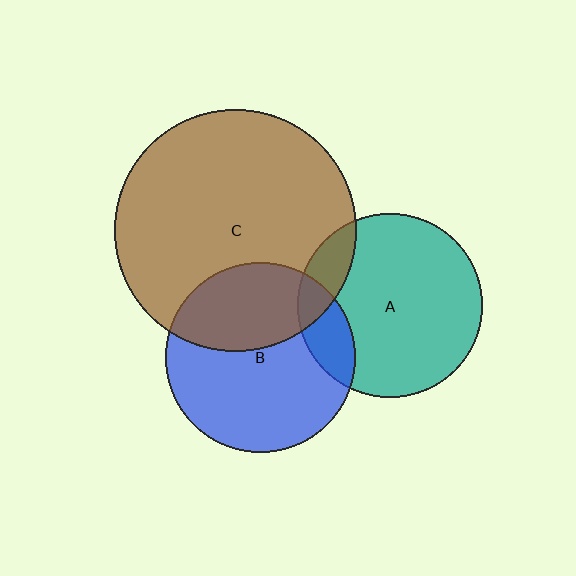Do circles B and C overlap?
Yes.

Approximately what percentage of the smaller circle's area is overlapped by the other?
Approximately 35%.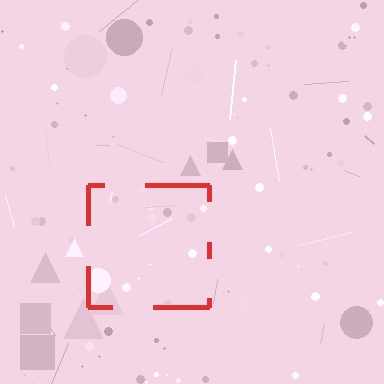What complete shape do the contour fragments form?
The contour fragments form a square.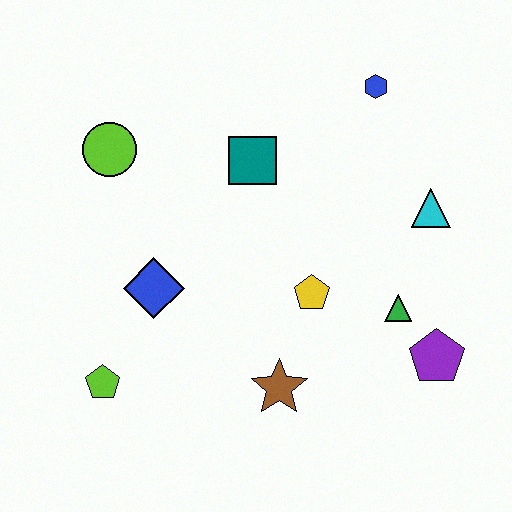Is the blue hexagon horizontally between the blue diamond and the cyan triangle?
Yes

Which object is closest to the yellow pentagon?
The green triangle is closest to the yellow pentagon.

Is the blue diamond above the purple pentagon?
Yes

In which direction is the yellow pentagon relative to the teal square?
The yellow pentagon is below the teal square.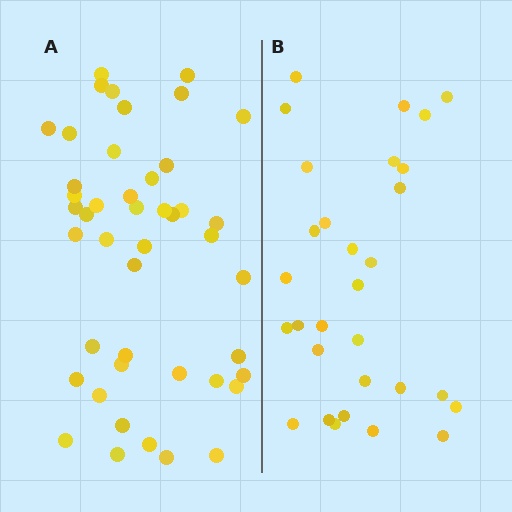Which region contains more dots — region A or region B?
Region A (the left region) has more dots.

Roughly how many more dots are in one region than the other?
Region A has approximately 15 more dots than region B.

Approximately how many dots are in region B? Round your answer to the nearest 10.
About 30 dots.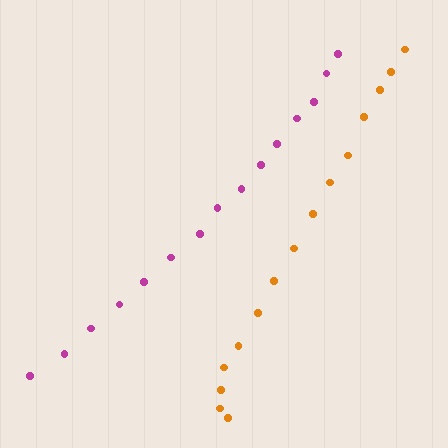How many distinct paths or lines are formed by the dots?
There are 2 distinct paths.